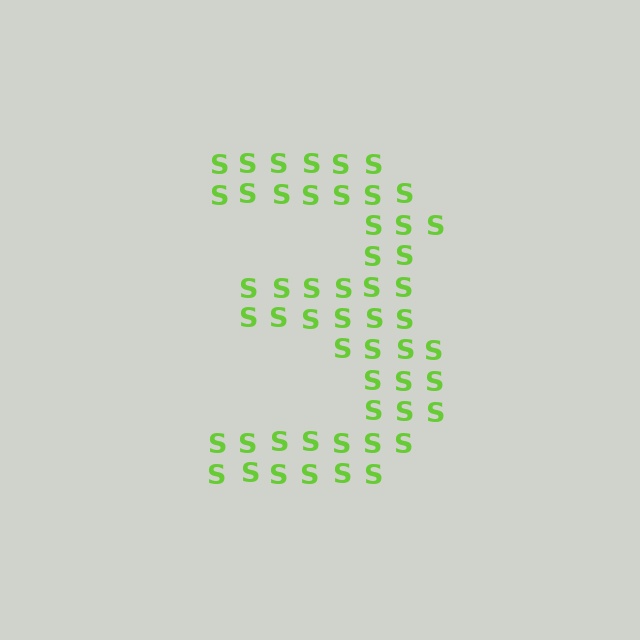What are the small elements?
The small elements are letter S's.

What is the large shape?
The large shape is the digit 3.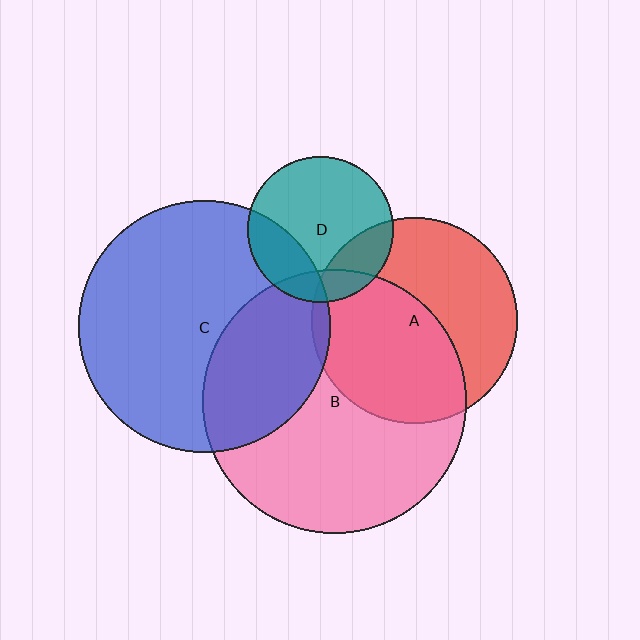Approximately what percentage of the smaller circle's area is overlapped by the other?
Approximately 20%.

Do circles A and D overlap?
Yes.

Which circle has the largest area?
Circle B (pink).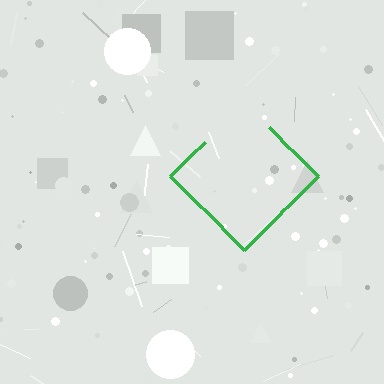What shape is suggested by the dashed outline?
The dashed outline suggests a diamond.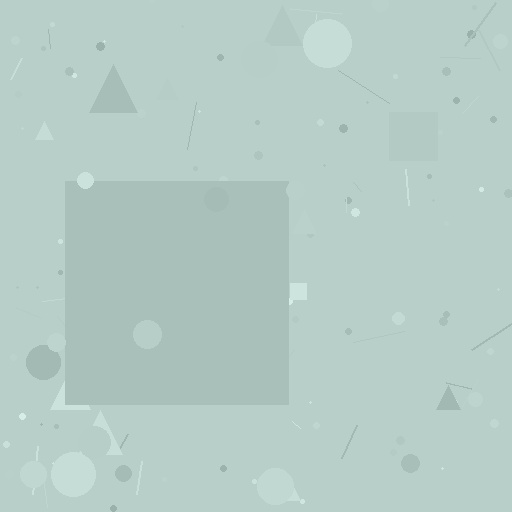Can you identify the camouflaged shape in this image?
The camouflaged shape is a square.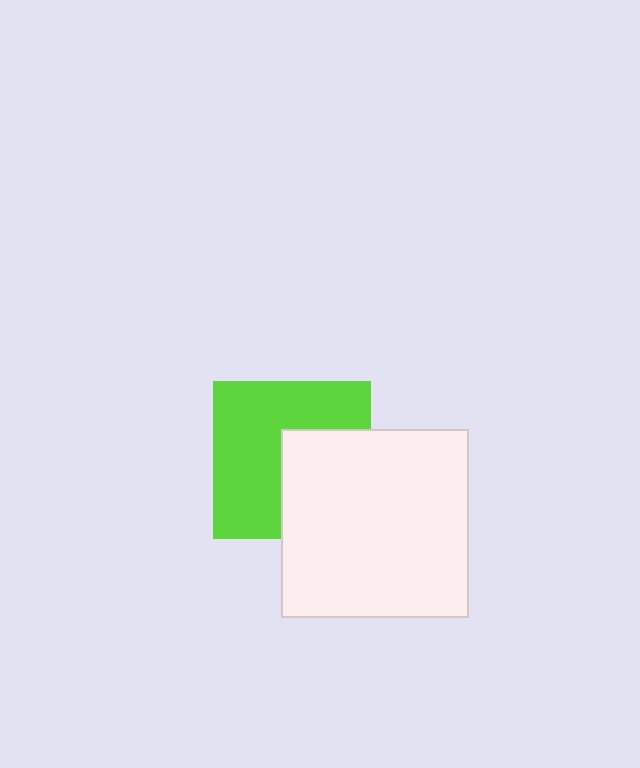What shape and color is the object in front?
The object in front is a white square.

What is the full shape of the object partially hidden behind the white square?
The partially hidden object is a lime square.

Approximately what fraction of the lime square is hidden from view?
Roughly 40% of the lime square is hidden behind the white square.